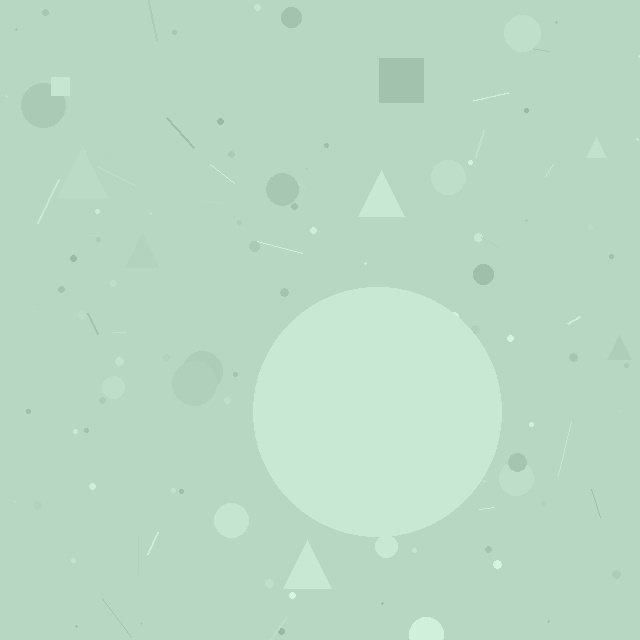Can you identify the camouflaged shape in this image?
The camouflaged shape is a circle.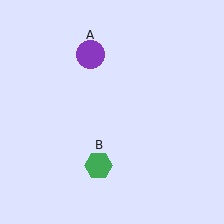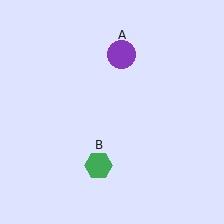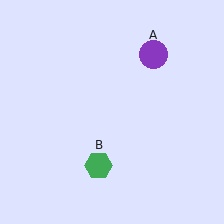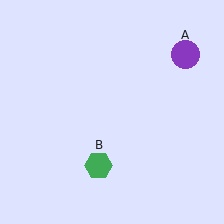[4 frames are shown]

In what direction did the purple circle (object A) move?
The purple circle (object A) moved right.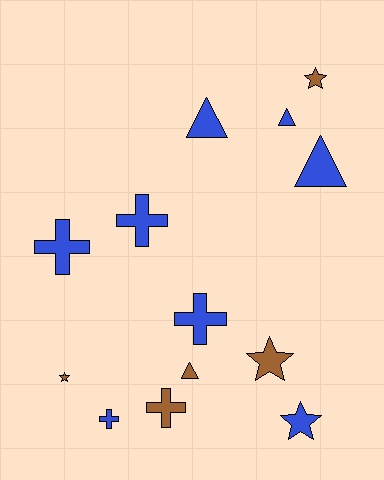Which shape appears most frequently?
Cross, with 5 objects.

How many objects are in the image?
There are 13 objects.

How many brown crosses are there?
There is 1 brown cross.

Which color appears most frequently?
Blue, with 8 objects.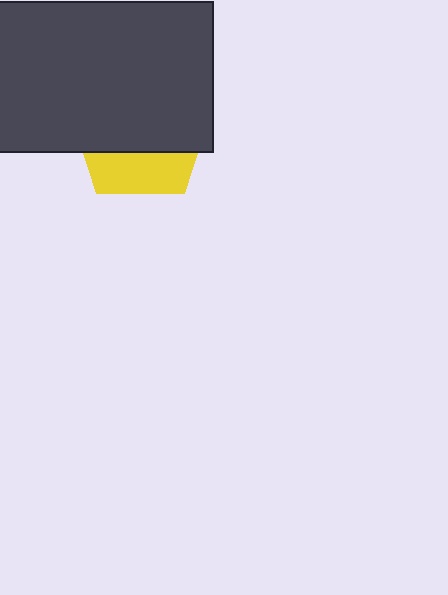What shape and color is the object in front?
The object in front is a dark gray rectangle.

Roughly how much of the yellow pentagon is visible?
A small part of it is visible (roughly 30%).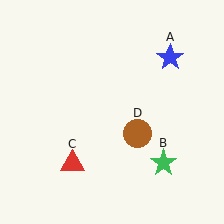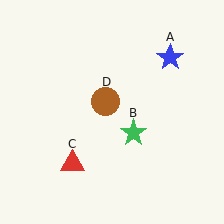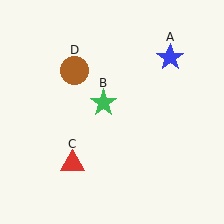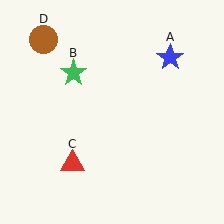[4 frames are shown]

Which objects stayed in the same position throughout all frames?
Blue star (object A) and red triangle (object C) remained stationary.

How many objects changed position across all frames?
2 objects changed position: green star (object B), brown circle (object D).